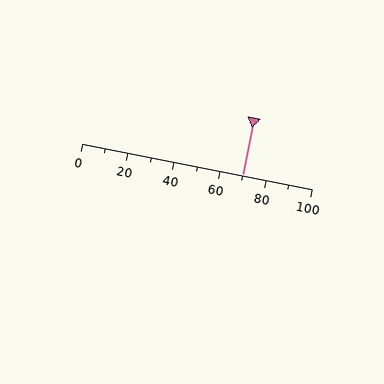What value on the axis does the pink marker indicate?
The marker indicates approximately 70.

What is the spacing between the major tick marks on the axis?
The major ticks are spaced 20 apart.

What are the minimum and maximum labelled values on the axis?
The axis runs from 0 to 100.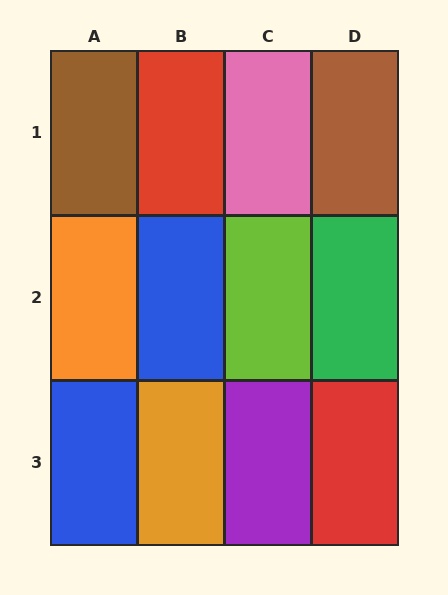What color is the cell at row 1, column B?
Red.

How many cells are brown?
2 cells are brown.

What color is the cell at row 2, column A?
Orange.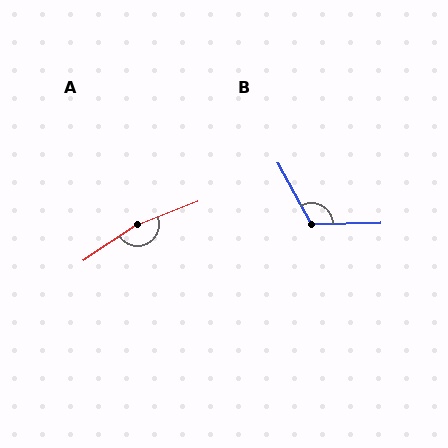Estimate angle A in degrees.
Approximately 167 degrees.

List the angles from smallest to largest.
B (118°), A (167°).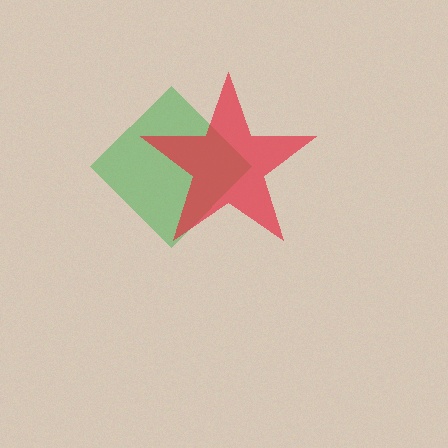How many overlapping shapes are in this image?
There are 2 overlapping shapes in the image.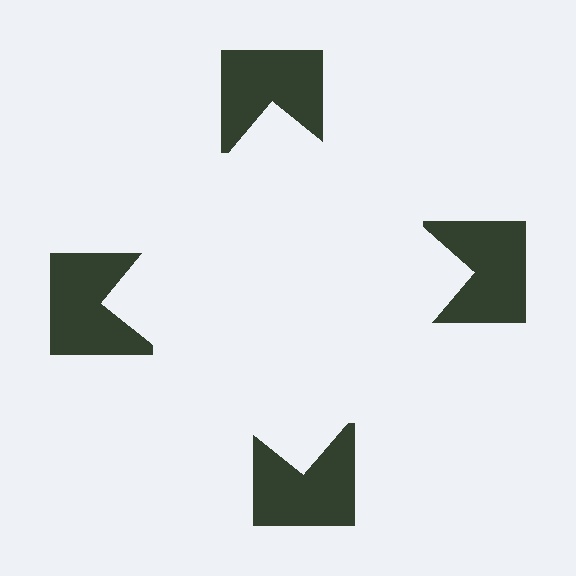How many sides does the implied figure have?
4 sides.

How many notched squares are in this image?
There are 4 — one at each vertex of the illusory square.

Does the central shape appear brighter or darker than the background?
It typically appears slightly brighter than the background, even though no actual brightness change is drawn.